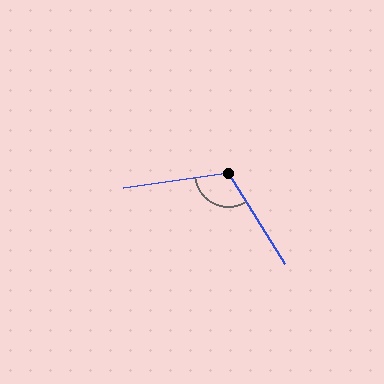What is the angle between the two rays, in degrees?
Approximately 114 degrees.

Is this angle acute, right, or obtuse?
It is obtuse.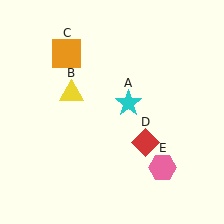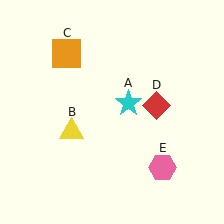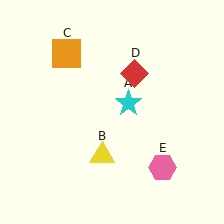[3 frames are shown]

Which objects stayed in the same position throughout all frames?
Cyan star (object A) and orange square (object C) and pink hexagon (object E) remained stationary.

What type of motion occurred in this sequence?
The yellow triangle (object B), red diamond (object D) rotated counterclockwise around the center of the scene.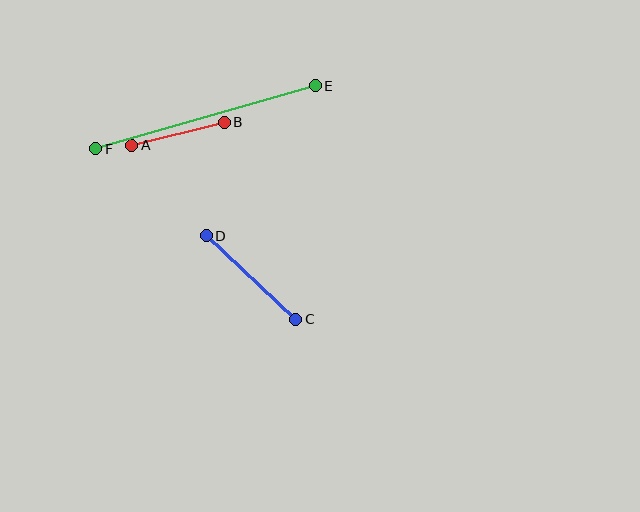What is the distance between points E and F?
The distance is approximately 228 pixels.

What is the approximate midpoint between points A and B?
The midpoint is at approximately (178, 134) pixels.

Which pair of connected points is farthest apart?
Points E and F are farthest apart.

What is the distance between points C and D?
The distance is approximately 122 pixels.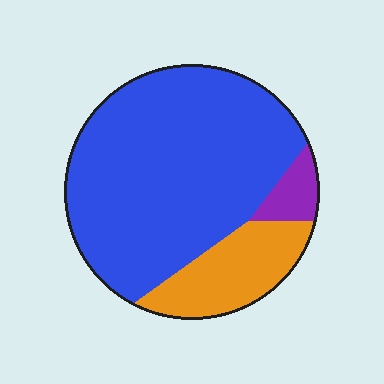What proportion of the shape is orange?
Orange covers 19% of the shape.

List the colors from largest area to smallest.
From largest to smallest: blue, orange, purple.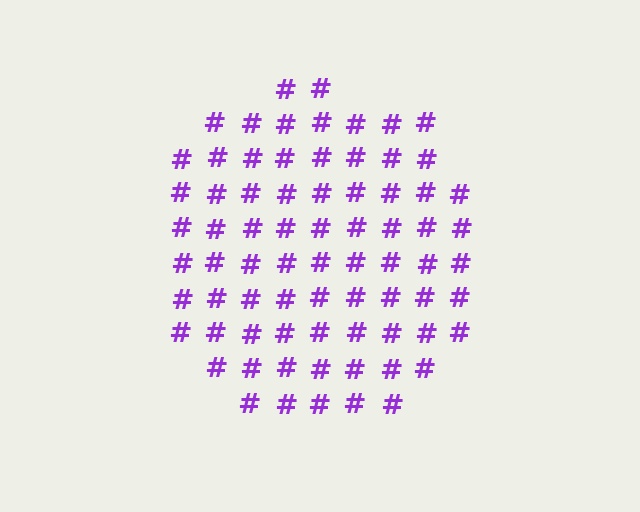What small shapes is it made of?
It is made of small hash symbols.